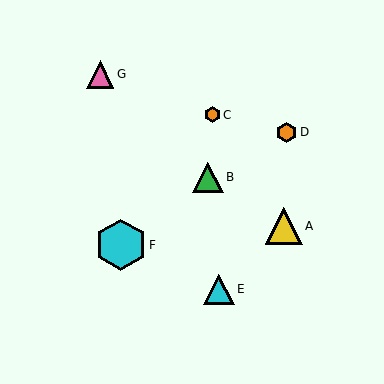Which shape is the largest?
The cyan hexagon (labeled F) is the largest.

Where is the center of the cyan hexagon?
The center of the cyan hexagon is at (121, 245).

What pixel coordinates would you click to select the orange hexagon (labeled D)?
Click at (287, 132) to select the orange hexagon D.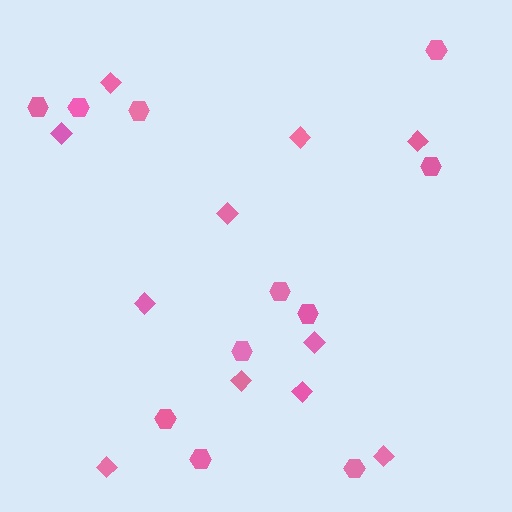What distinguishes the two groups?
There are 2 groups: one group of hexagons (11) and one group of diamonds (11).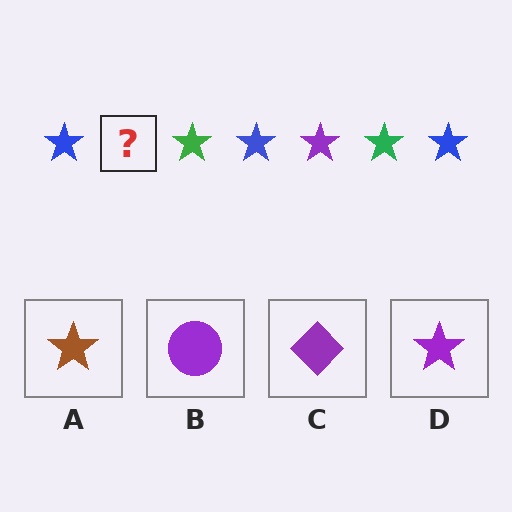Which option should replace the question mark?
Option D.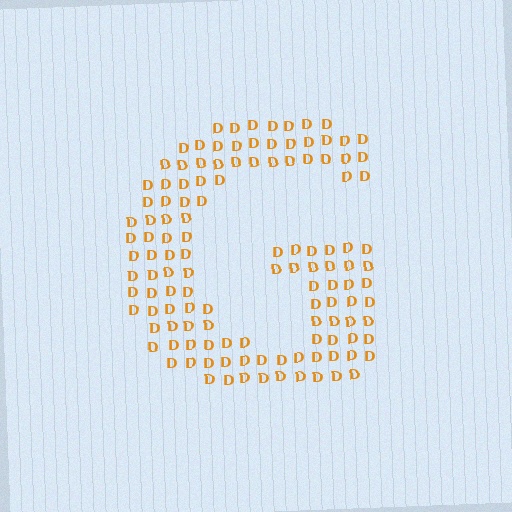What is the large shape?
The large shape is the letter G.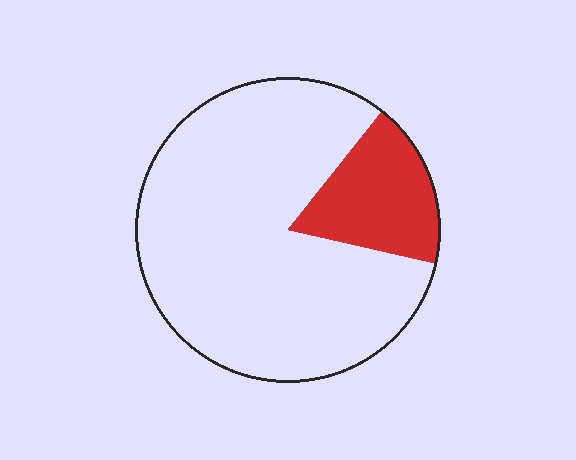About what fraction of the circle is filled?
About one sixth (1/6).